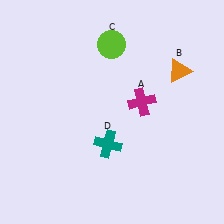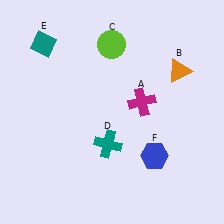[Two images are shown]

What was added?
A teal diamond (E), a blue hexagon (F) were added in Image 2.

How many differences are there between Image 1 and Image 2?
There are 2 differences between the two images.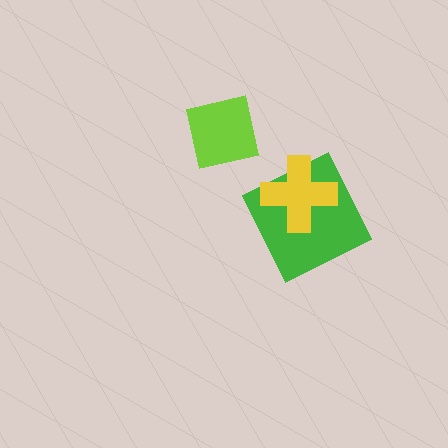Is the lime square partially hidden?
No, no other shape covers it.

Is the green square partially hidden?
Yes, it is partially covered by another shape.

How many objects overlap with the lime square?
0 objects overlap with the lime square.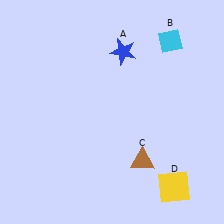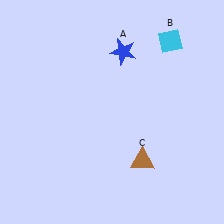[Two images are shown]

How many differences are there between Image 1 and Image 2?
There is 1 difference between the two images.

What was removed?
The yellow square (D) was removed in Image 2.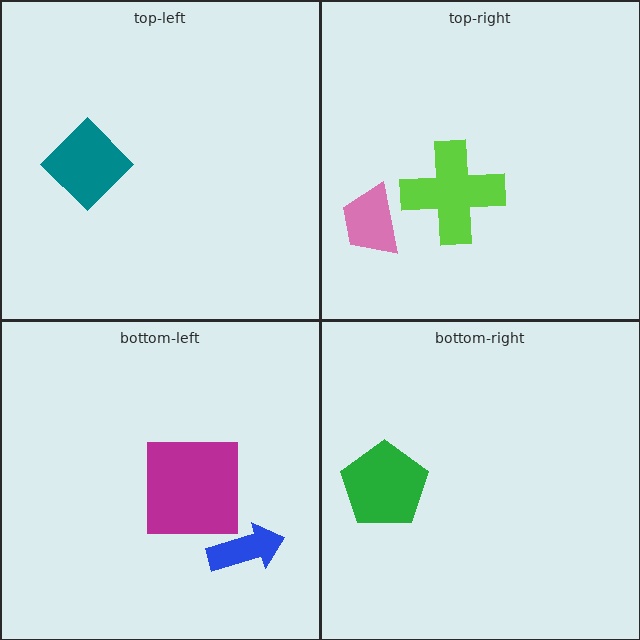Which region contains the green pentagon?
The bottom-right region.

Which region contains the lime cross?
The top-right region.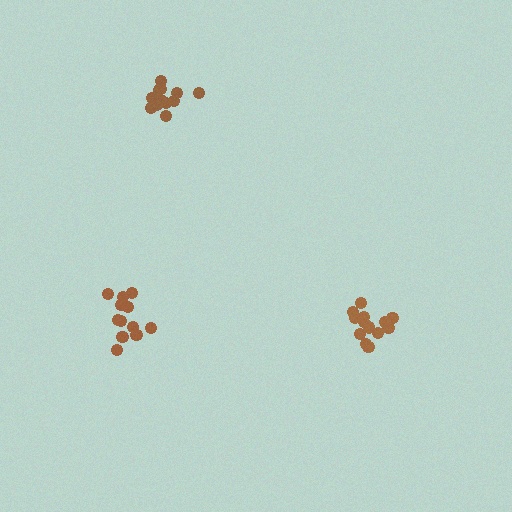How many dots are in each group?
Group 1: 13 dots, Group 2: 12 dots, Group 3: 12 dots (37 total).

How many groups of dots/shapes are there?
There are 3 groups.